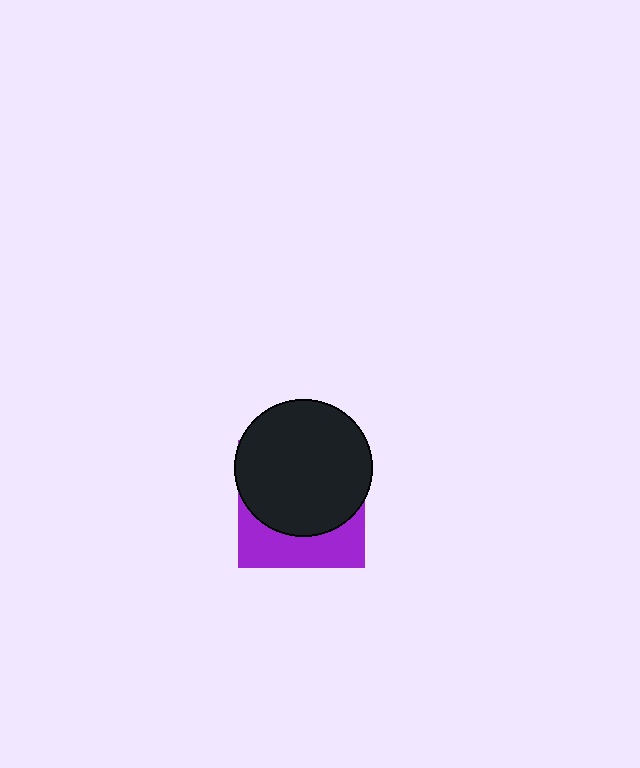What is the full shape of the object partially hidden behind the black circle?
The partially hidden object is a purple square.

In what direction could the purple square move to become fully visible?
The purple square could move down. That would shift it out from behind the black circle entirely.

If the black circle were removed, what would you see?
You would see the complete purple square.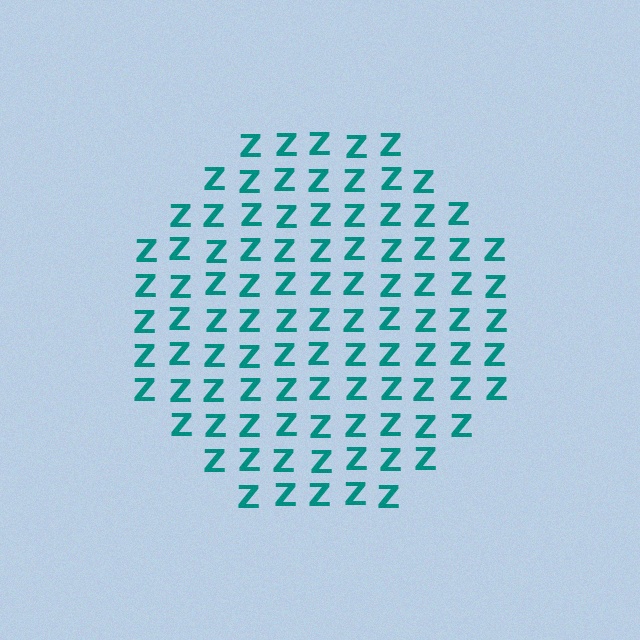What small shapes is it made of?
It is made of small letter Z's.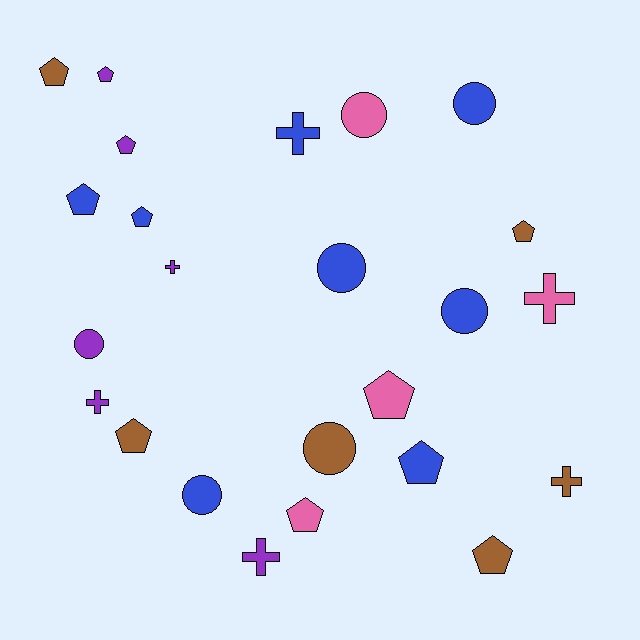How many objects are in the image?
There are 24 objects.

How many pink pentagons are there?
There are 2 pink pentagons.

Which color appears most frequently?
Blue, with 8 objects.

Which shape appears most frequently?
Pentagon, with 11 objects.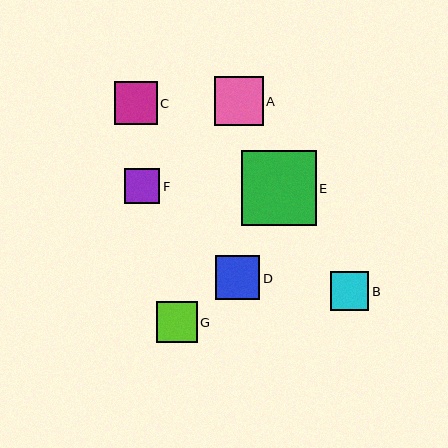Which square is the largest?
Square E is the largest with a size of approximately 74 pixels.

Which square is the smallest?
Square F is the smallest with a size of approximately 35 pixels.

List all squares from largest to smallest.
From largest to smallest: E, A, D, C, G, B, F.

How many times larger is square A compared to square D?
Square A is approximately 1.1 times the size of square D.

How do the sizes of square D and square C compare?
Square D and square C are approximately the same size.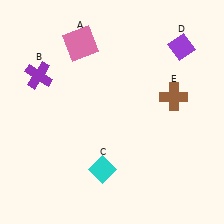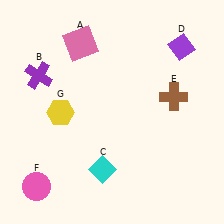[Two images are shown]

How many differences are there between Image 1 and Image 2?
There are 2 differences between the two images.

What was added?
A pink circle (F), a yellow hexagon (G) were added in Image 2.